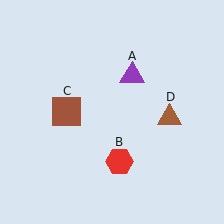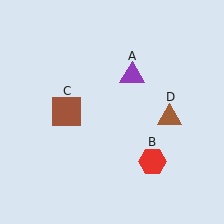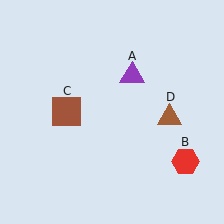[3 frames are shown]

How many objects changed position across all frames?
1 object changed position: red hexagon (object B).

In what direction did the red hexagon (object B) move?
The red hexagon (object B) moved right.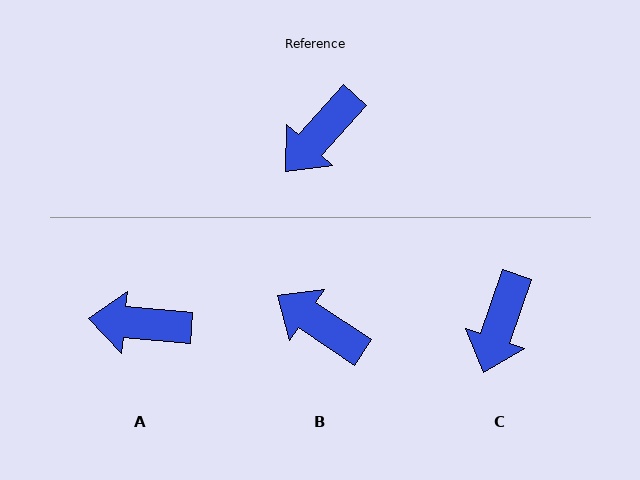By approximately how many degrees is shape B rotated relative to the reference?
Approximately 82 degrees clockwise.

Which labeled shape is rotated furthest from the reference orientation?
B, about 82 degrees away.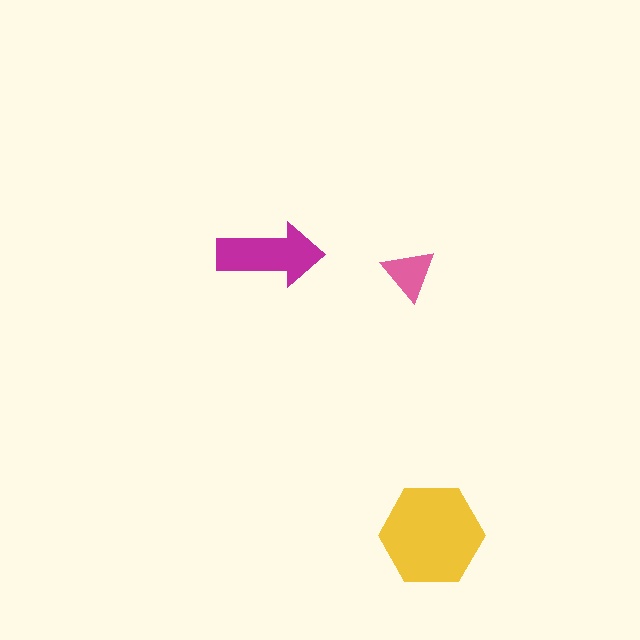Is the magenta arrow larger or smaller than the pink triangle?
Larger.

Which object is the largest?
The yellow hexagon.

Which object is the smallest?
The pink triangle.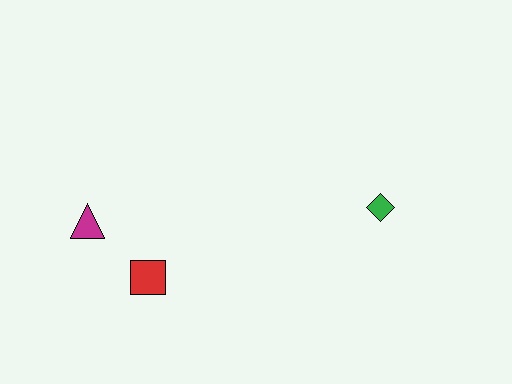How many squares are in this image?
There is 1 square.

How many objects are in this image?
There are 3 objects.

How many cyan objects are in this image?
There are no cyan objects.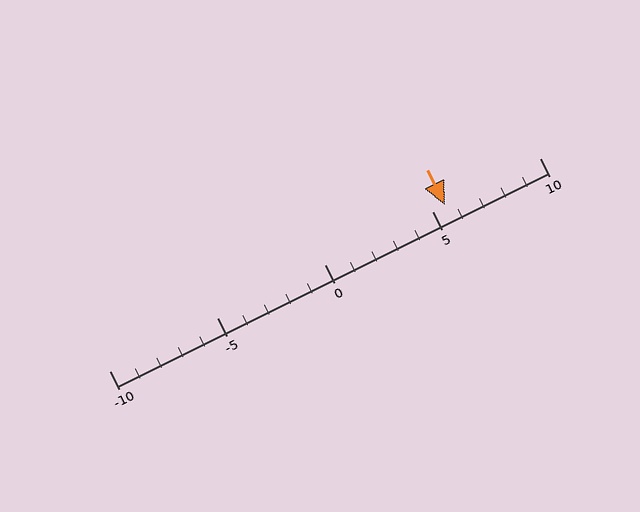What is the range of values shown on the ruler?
The ruler shows values from -10 to 10.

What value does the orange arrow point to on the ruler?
The orange arrow points to approximately 6.